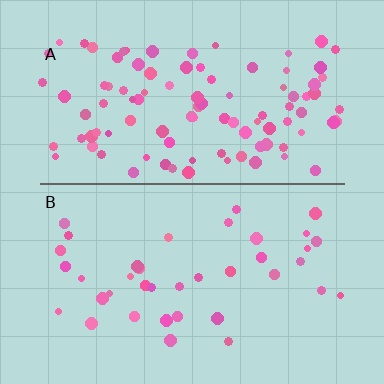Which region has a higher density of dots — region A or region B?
A (the top).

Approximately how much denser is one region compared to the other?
Approximately 2.6× — region A over region B.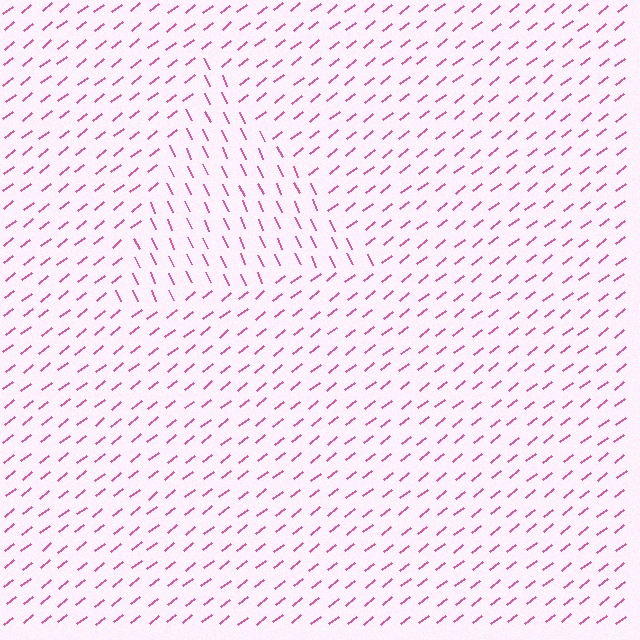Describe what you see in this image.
The image is filled with small pink line segments. A triangle region in the image has lines oriented differently from the surrounding lines, creating a visible texture boundary.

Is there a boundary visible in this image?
Yes, there is a texture boundary formed by a change in line orientation.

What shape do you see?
I see a triangle.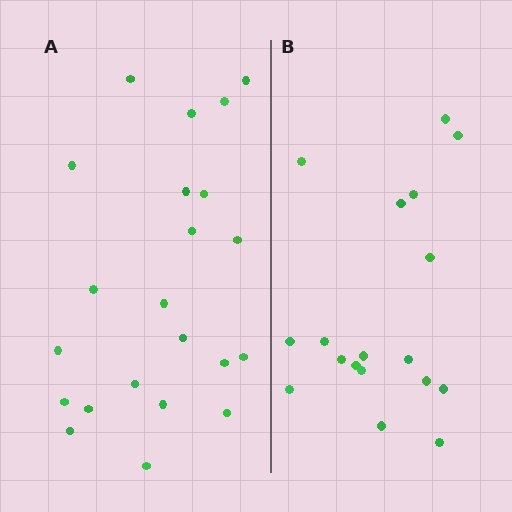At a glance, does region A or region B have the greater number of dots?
Region A (the left region) has more dots.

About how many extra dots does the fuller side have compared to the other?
Region A has about 4 more dots than region B.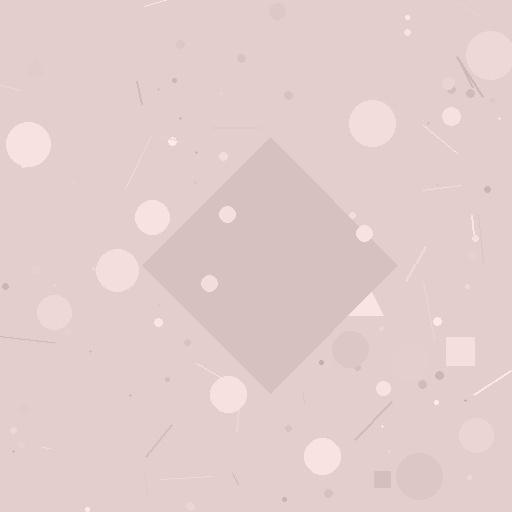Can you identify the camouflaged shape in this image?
The camouflaged shape is a diamond.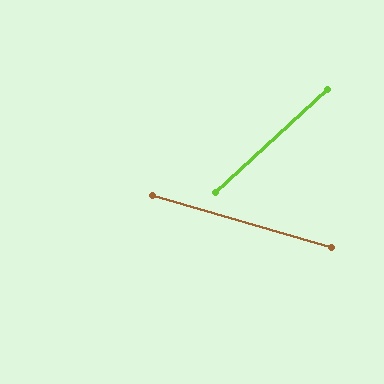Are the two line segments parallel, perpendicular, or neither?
Neither parallel nor perpendicular — they differ by about 59°.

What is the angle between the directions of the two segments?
Approximately 59 degrees.